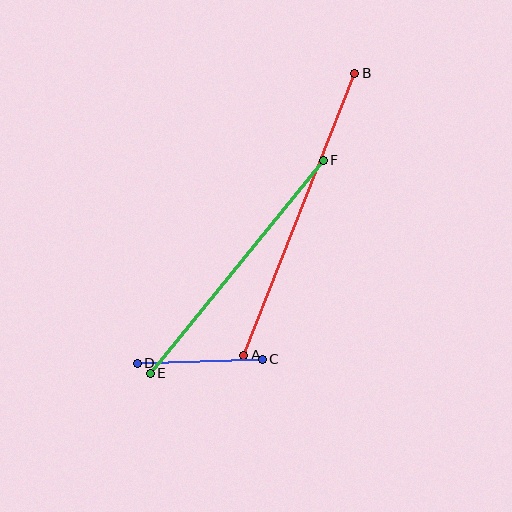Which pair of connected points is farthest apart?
Points A and B are farthest apart.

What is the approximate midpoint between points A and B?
The midpoint is at approximately (299, 214) pixels.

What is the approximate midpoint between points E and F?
The midpoint is at approximately (237, 267) pixels.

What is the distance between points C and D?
The distance is approximately 125 pixels.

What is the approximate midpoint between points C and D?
The midpoint is at approximately (200, 361) pixels.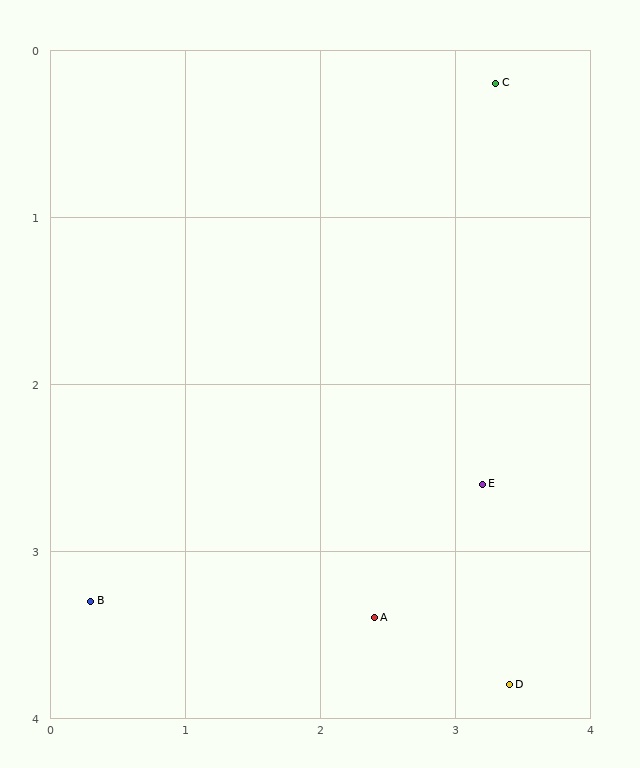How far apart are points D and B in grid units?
Points D and B are about 3.1 grid units apart.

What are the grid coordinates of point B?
Point B is at approximately (0.3, 3.3).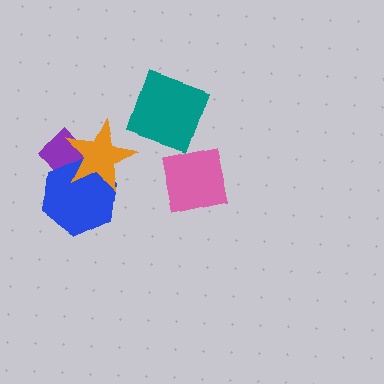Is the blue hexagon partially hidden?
Yes, it is partially covered by another shape.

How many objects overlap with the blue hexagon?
2 objects overlap with the blue hexagon.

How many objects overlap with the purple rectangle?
2 objects overlap with the purple rectangle.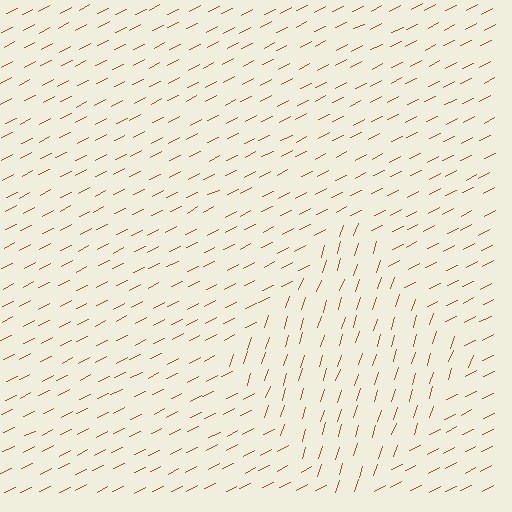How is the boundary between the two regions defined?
The boundary is defined purely by a change in line orientation (approximately 45 degrees difference). All lines are the same color and thickness.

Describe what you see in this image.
The image is filled with small brown line segments. A diamond region in the image has lines oriented differently from the surrounding lines, creating a visible texture boundary.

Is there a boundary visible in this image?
Yes, there is a texture boundary formed by a change in line orientation.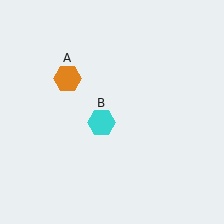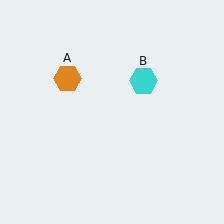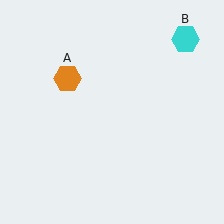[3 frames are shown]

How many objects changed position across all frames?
1 object changed position: cyan hexagon (object B).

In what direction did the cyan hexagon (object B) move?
The cyan hexagon (object B) moved up and to the right.